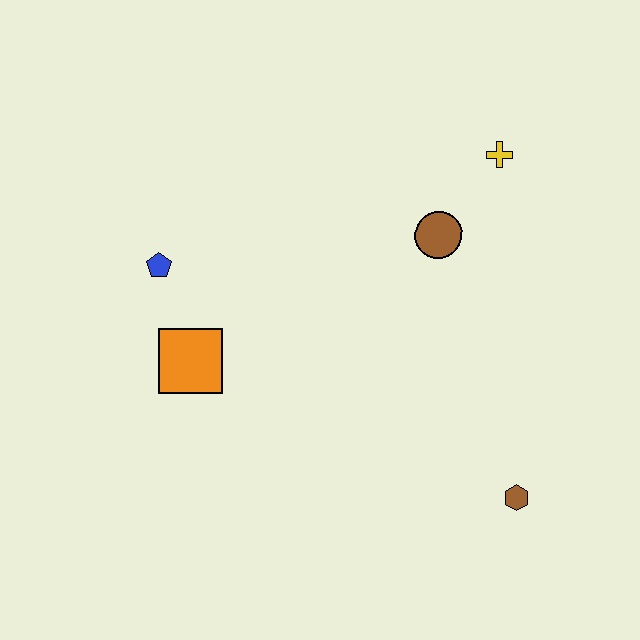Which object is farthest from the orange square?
The yellow cross is farthest from the orange square.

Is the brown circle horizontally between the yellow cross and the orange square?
Yes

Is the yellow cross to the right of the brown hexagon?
No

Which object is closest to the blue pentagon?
The orange square is closest to the blue pentagon.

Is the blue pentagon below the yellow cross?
Yes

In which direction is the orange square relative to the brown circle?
The orange square is to the left of the brown circle.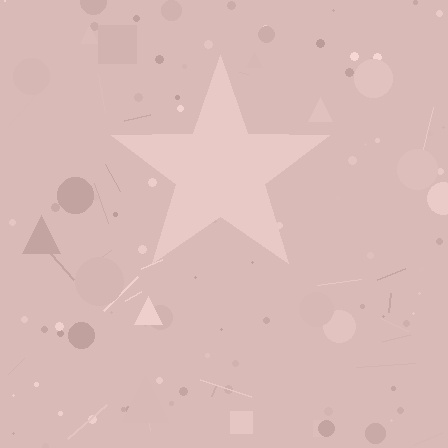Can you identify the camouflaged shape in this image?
The camouflaged shape is a star.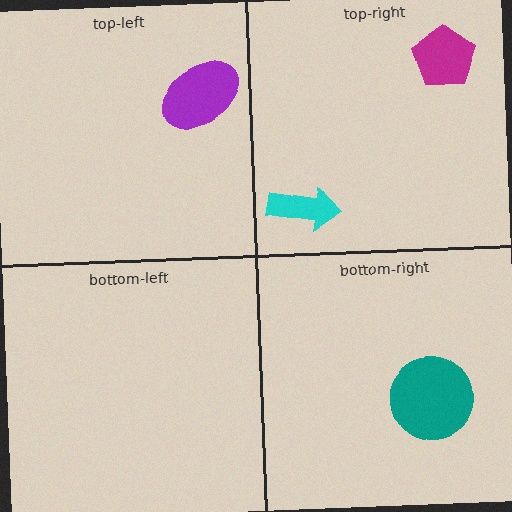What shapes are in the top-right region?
The magenta pentagon, the cyan arrow.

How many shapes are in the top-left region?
1.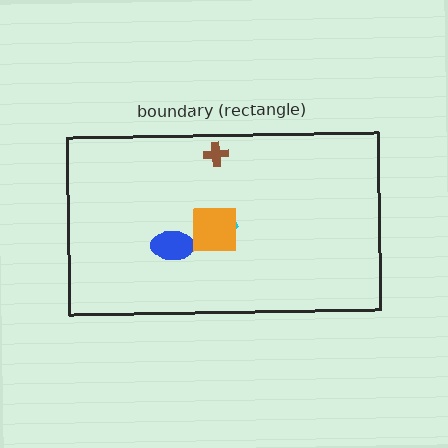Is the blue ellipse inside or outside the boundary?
Inside.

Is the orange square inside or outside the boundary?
Inside.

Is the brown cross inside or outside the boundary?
Inside.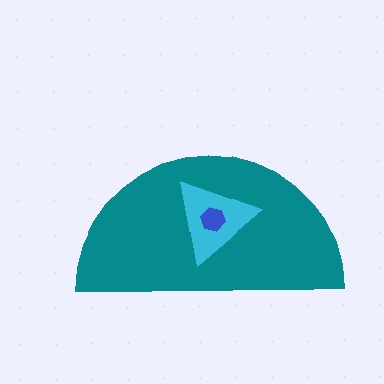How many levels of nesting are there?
3.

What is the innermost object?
The blue hexagon.